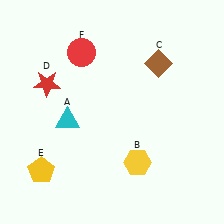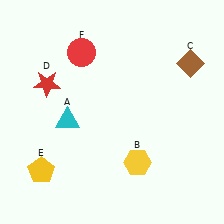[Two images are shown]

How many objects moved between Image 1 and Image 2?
1 object moved between the two images.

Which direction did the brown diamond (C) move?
The brown diamond (C) moved right.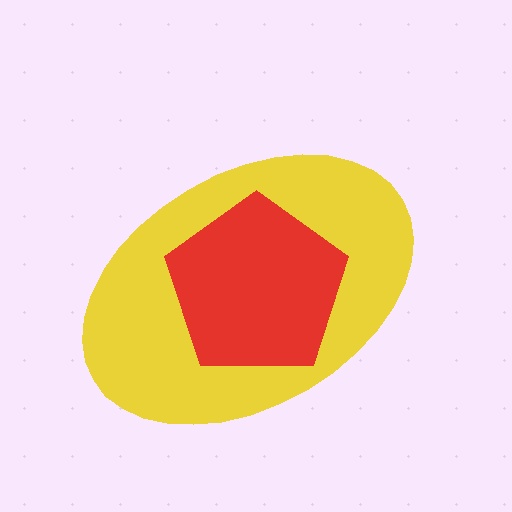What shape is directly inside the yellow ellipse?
The red pentagon.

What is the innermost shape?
The red pentagon.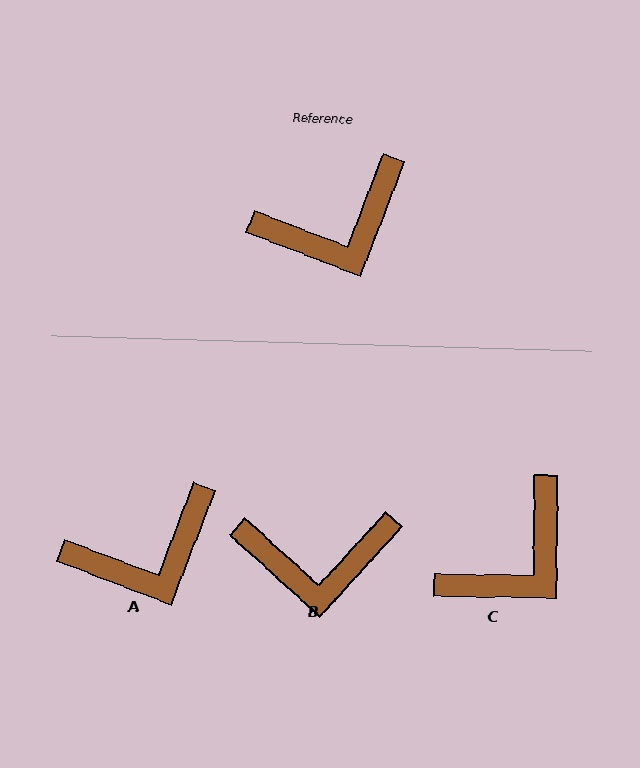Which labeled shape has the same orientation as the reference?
A.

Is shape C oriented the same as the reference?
No, it is off by about 21 degrees.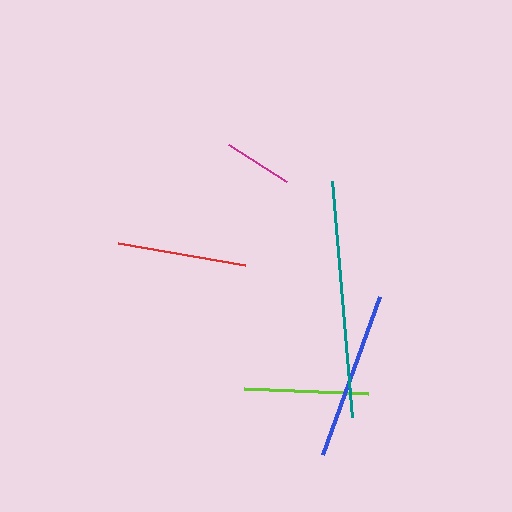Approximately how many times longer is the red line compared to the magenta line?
The red line is approximately 1.9 times the length of the magenta line.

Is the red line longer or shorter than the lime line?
The red line is longer than the lime line.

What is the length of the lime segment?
The lime segment is approximately 125 pixels long.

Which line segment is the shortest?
The magenta line is the shortest at approximately 69 pixels.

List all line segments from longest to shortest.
From longest to shortest: teal, blue, red, lime, magenta.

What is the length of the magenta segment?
The magenta segment is approximately 69 pixels long.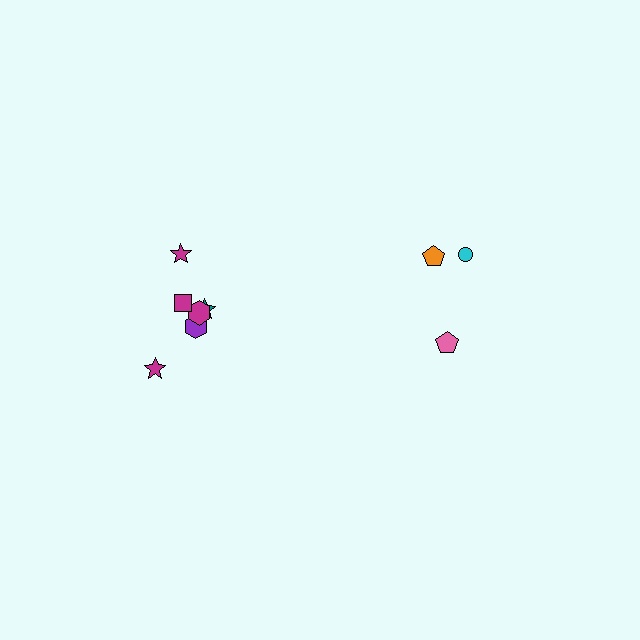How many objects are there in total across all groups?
There are 9 objects.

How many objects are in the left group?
There are 6 objects.